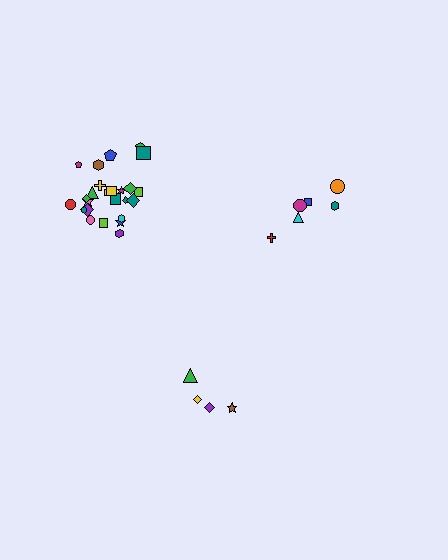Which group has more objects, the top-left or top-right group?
The top-left group.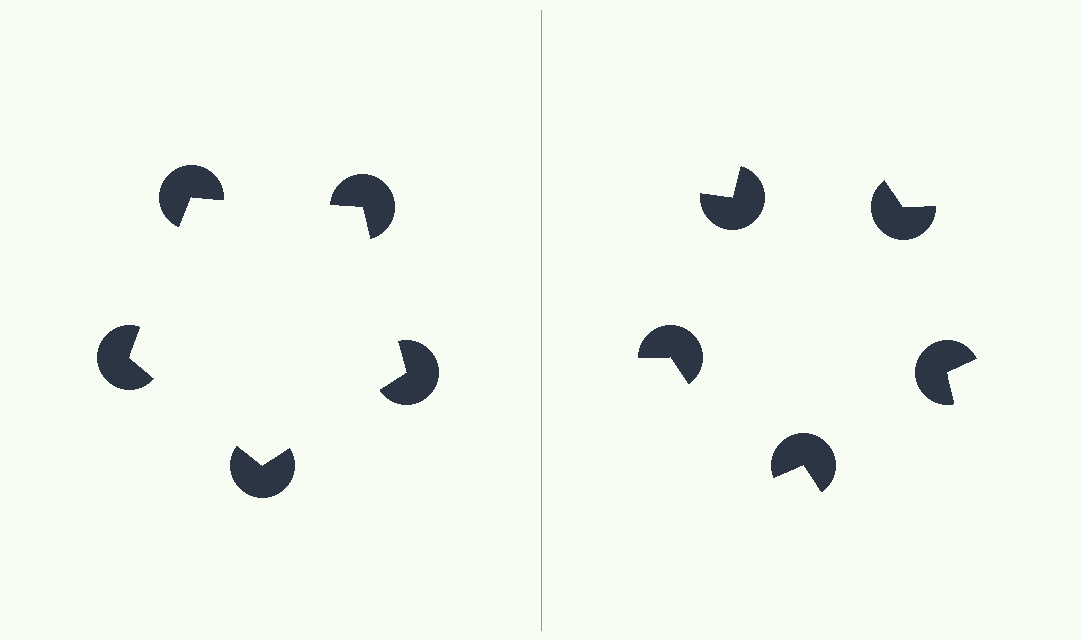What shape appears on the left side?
An illusory pentagon.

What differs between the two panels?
The pac-man discs are positioned identically on both sides; only the wedge orientations differ. On the left they align to a pentagon; on the right they are misaligned.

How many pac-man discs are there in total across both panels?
10 — 5 on each side.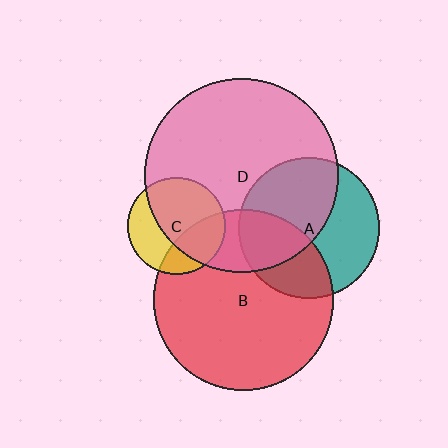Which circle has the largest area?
Circle D (pink).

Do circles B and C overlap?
Yes.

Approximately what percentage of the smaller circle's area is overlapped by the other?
Approximately 30%.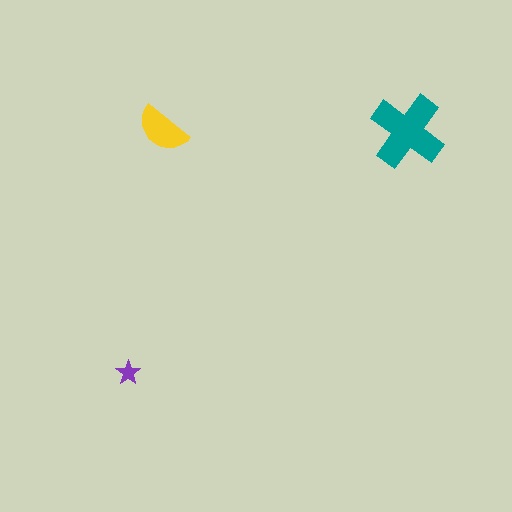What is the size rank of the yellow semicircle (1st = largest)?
2nd.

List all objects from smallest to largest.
The purple star, the yellow semicircle, the teal cross.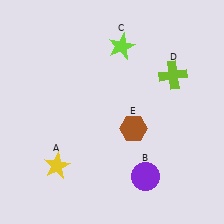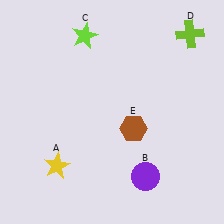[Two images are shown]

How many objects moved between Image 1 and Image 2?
2 objects moved between the two images.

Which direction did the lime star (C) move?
The lime star (C) moved left.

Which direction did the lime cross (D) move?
The lime cross (D) moved up.